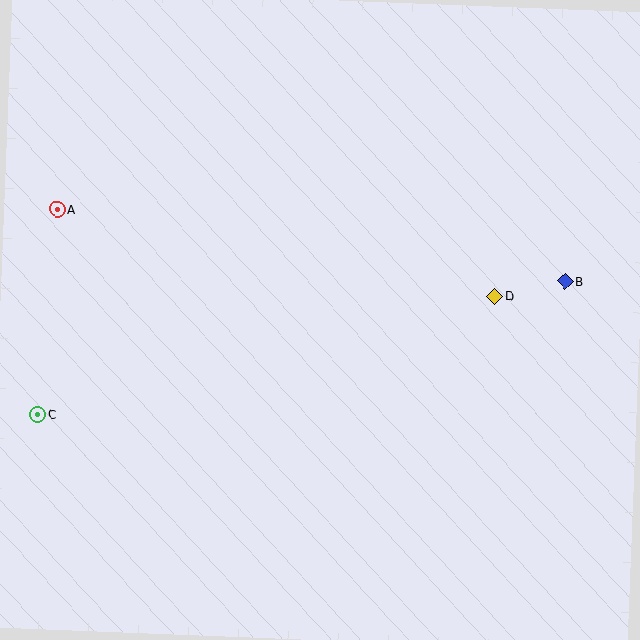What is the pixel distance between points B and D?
The distance between B and D is 72 pixels.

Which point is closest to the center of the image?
Point D at (495, 296) is closest to the center.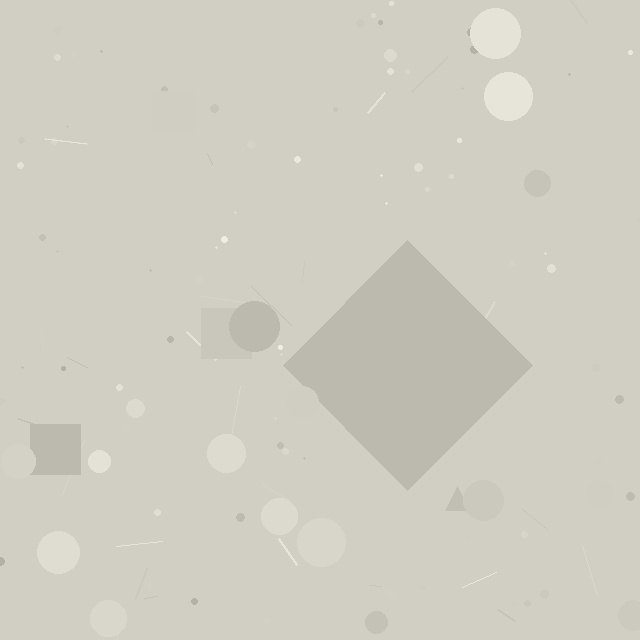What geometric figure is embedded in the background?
A diamond is embedded in the background.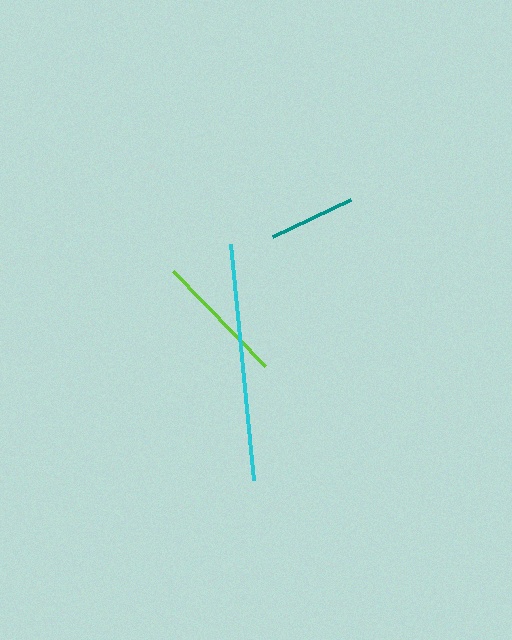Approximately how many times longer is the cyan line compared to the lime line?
The cyan line is approximately 1.8 times the length of the lime line.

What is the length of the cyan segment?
The cyan segment is approximately 237 pixels long.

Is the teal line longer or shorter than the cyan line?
The cyan line is longer than the teal line.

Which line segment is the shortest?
The teal line is the shortest at approximately 86 pixels.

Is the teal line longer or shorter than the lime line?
The lime line is longer than the teal line.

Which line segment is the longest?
The cyan line is the longest at approximately 237 pixels.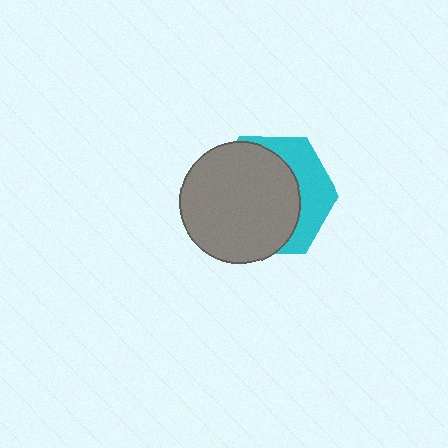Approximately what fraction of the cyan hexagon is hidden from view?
Roughly 65% of the cyan hexagon is hidden behind the gray circle.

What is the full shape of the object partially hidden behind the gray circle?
The partially hidden object is a cyan hexagon.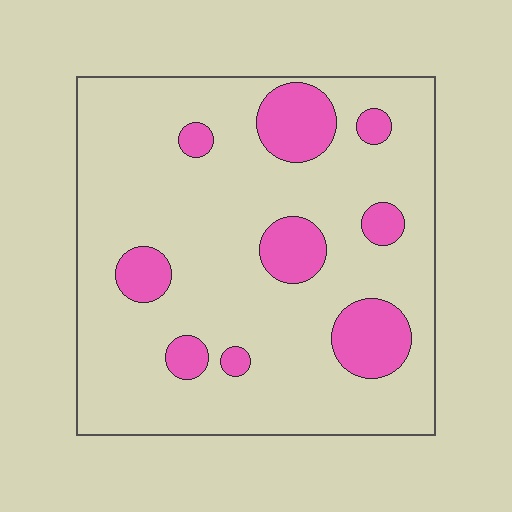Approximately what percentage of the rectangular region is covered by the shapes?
Approximately 15%.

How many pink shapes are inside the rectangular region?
9.